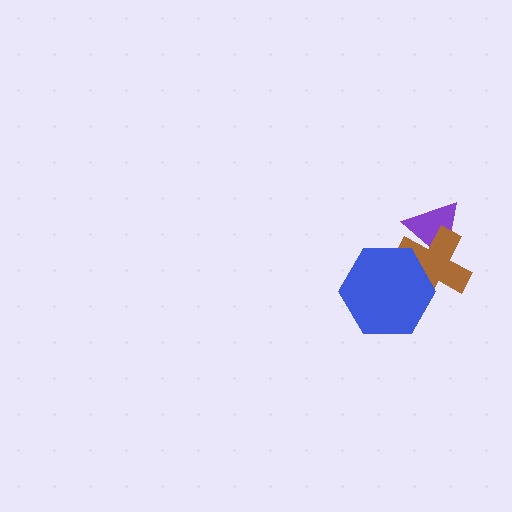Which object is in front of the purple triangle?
The brown cross is in front of the purple triangle.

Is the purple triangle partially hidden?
Yes, it is partially covered by another shape.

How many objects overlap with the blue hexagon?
1 object overlaps with the blue hexagon.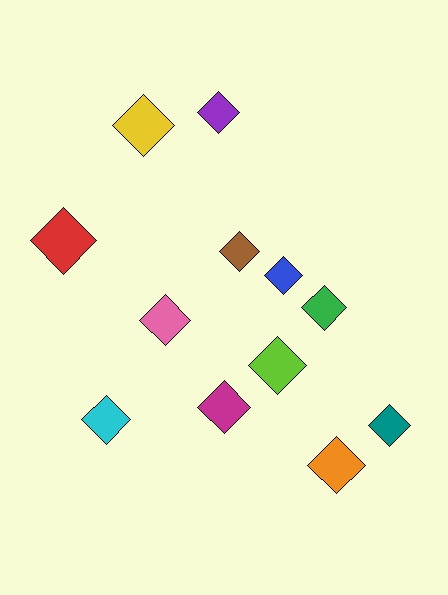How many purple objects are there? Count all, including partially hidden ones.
There is 1 purple object.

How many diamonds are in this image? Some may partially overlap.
There are 12 diamonds.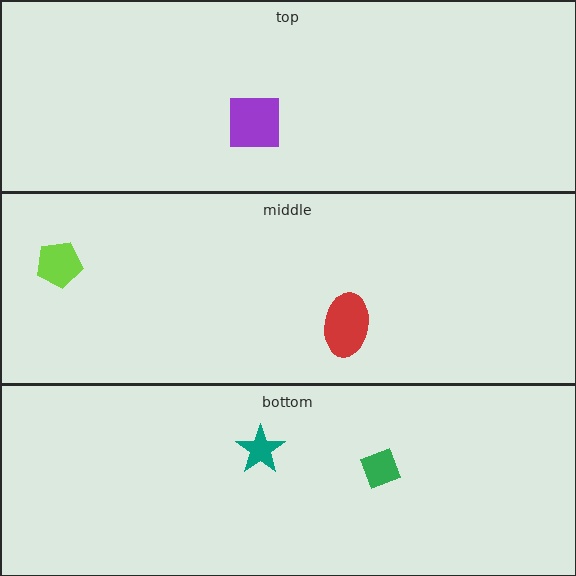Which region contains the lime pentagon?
The middle region.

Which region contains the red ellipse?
The middle region.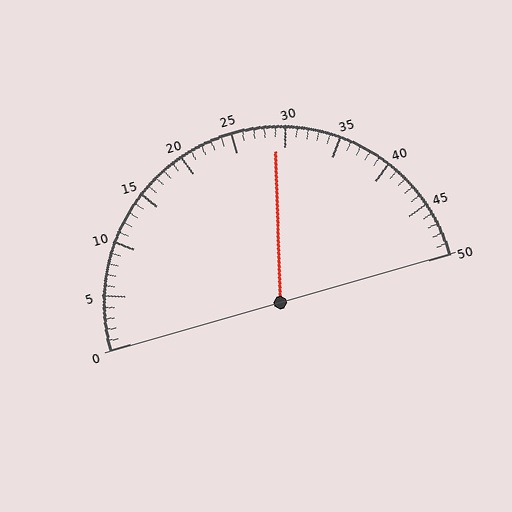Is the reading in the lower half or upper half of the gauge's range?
The reading is in the upper half of the range (0 to 50).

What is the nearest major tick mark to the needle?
The nearest major tick mark is 30.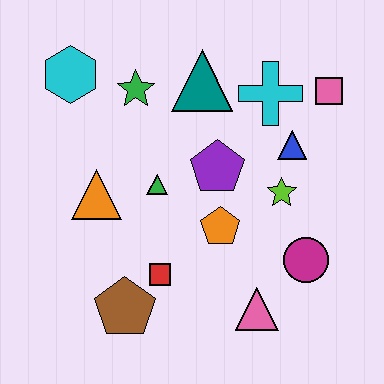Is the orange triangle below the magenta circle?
No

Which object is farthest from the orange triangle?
The pink square is farthest from the orange triangle.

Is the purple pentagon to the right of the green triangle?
Yes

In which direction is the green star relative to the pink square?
The green star is to the left of the pink square.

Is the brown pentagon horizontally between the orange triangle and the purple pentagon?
Yes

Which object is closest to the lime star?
The blue triangle is closest to the lime star.